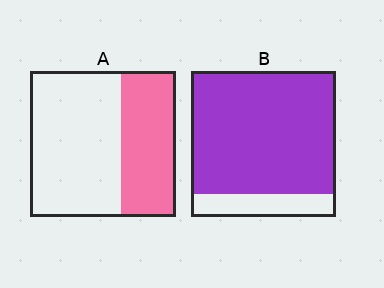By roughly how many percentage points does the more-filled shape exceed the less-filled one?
By roughly 45 percentage points (B over A).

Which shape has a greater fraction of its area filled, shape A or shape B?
Shape B.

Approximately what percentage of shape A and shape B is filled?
A is approximately 40% and B is approximately 85%.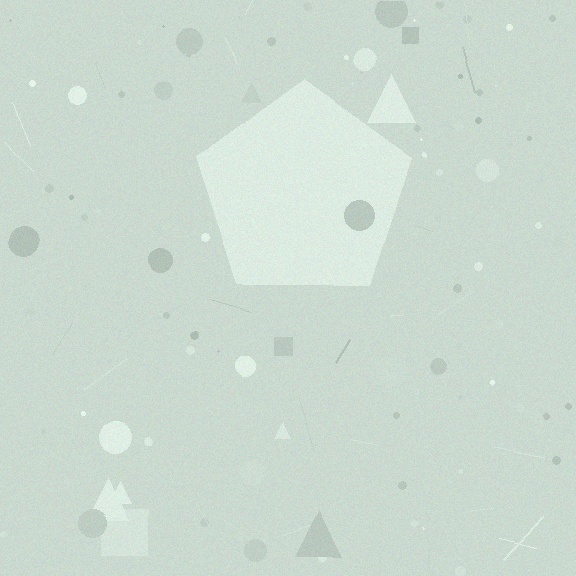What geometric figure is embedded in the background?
A pentagon is embedded in the background.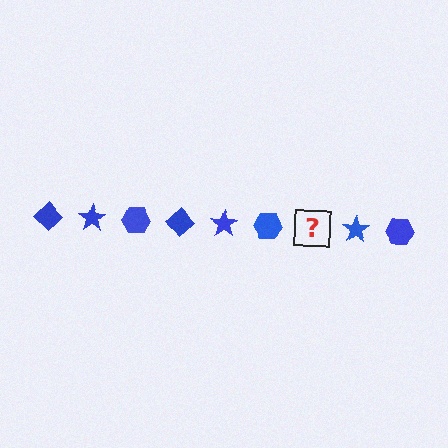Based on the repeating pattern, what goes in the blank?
The blank should be a blue diamond.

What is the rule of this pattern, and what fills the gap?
The rule is that the pattern cycles through diamond, star, hexagon shapes in blue. The gap should be filled with a blue diamond.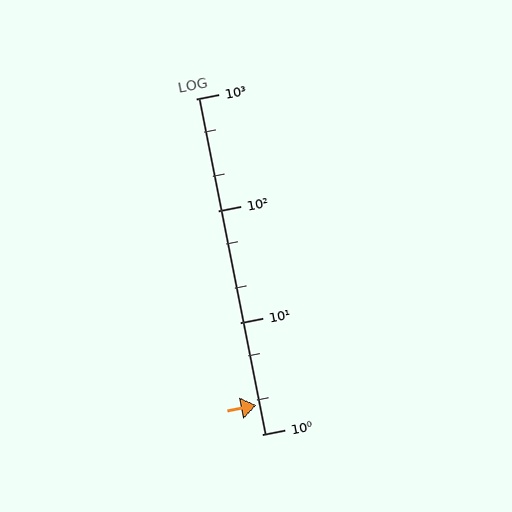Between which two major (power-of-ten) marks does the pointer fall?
The pointer is between 1 and 10.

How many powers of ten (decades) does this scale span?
The scale spans 3 decades, from 1 to 1000.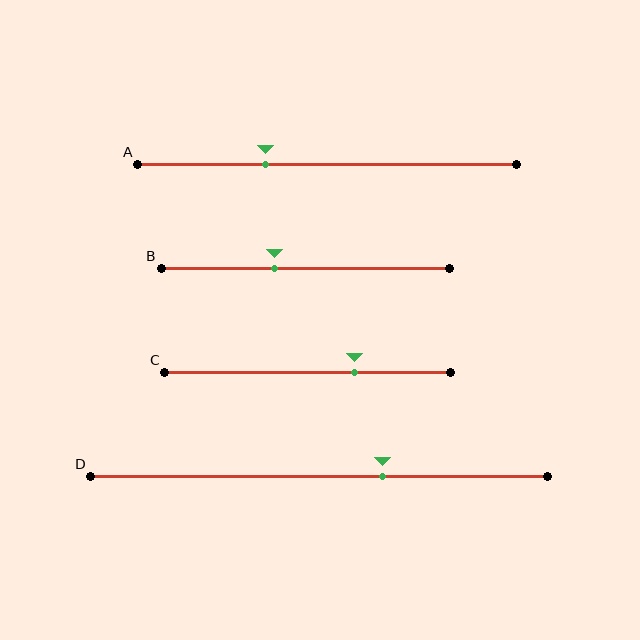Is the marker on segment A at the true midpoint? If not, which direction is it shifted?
No, the marker on segment A is shifted to the left by about 16% of the segment length.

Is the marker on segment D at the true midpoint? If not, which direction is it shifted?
No, the marker on segment D is shifted to the right by about 14% of the segment length.